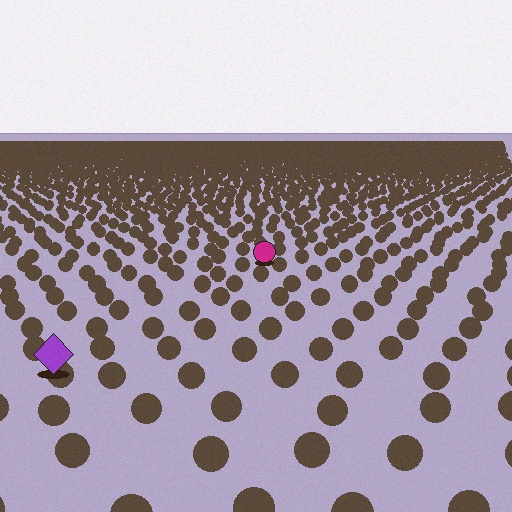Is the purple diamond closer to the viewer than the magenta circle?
Yes. The purple diamond is closer — you can tell from the texture gradient: the ground texture is coarser near it.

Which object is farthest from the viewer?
The magenta circle is farthest from the viewer. It appears smaller and the ground texture around it is denser.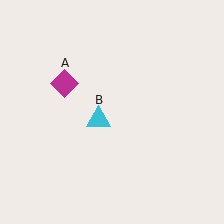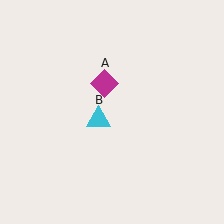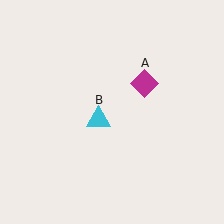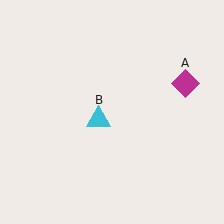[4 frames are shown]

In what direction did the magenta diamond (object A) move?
The magenta diamond (object A) moved right.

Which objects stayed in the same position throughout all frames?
Cyan triangle (object B) remained stationary.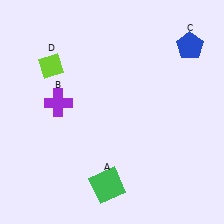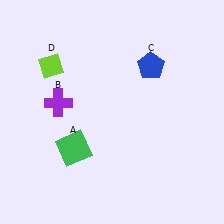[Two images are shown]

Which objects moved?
The objects that moved are: the green square (A), the blue pentagon (C).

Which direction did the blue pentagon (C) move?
The blue pentagon (C) moved left.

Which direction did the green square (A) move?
The green square (A) moved up.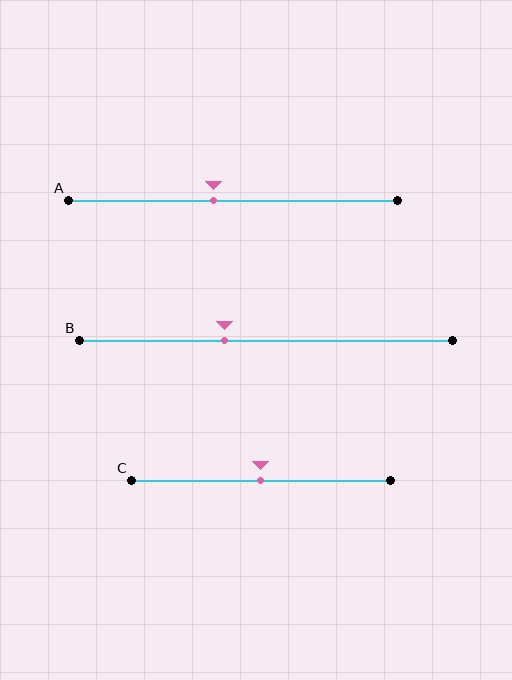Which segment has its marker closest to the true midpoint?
Segment C has its marker closest to the true midpoint.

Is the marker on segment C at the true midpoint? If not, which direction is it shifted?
Yes, the marker on segment C is at the true midpoint.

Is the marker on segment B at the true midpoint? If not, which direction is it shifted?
No, the marker on segment B is shifted to the left by about 11% of the segment length.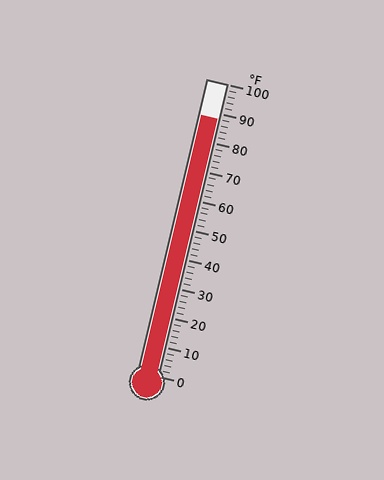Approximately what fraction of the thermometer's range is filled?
The thermometer is filled to approximately 90% of its range.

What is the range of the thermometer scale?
The thermometer scale ranges from 0°F to 100°F.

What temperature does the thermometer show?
The thermometer shows approximately 88°F.